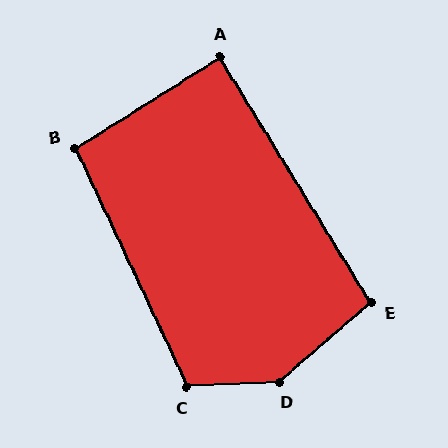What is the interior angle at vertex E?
Approximately 99 degrees (obtuse).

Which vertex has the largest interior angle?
D, at approximately 143 degrees.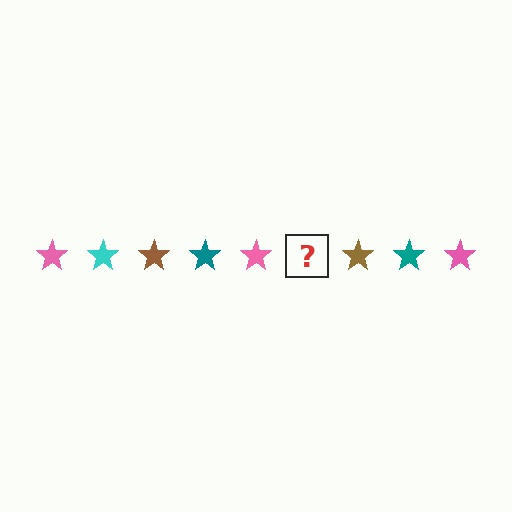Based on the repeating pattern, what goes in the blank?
The blank should be a cyan star.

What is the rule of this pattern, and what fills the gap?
The rule is that the pattern cycles through pink, cyan, brown, teal stars. The gap should be filled with a cyan star.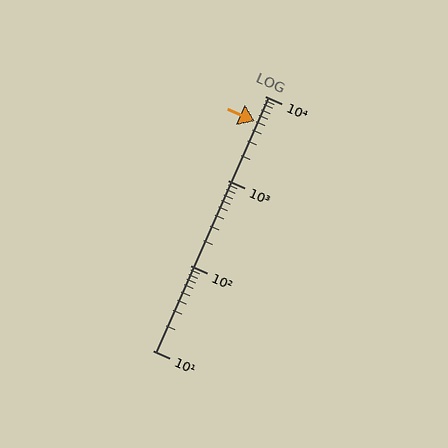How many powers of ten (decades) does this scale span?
The scale spans 3 decades, from 10 to 10000.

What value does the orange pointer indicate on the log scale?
The pointer indicates approximately 5000.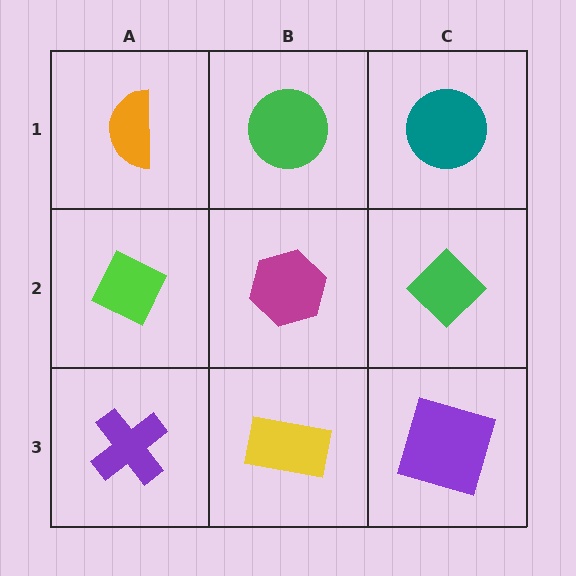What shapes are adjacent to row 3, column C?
A green diamond (row 2, column C), a yellow rectangle (row 3, column B).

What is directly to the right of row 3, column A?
A yellow rectangle.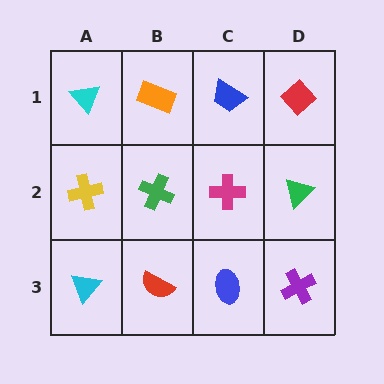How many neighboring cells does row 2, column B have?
4.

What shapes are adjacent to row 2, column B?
An orange rectangle (row 1, column B), a red semicircle (row 3, column B), a yellow cross (row 2, column A), a magenta cross (row 2, column C).